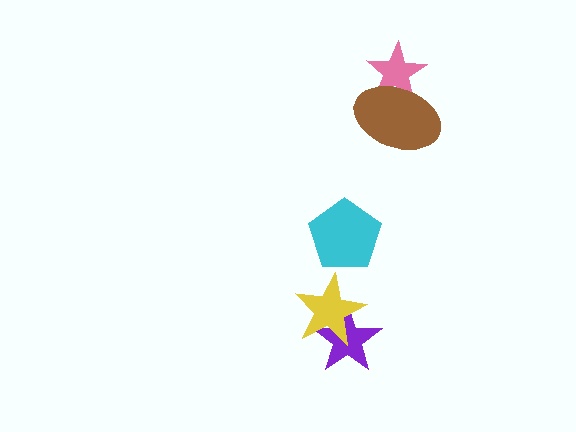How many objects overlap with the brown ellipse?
1 object overlaps with the brown ellipse.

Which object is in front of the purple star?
The yellow star is in front of the purple star.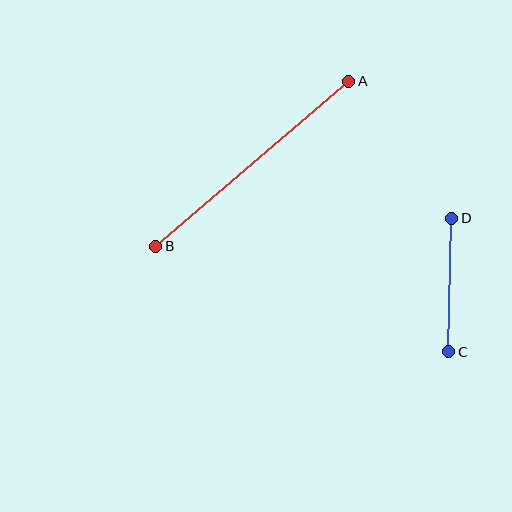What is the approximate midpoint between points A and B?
The midpoint is at approximately (252, 164) pixels.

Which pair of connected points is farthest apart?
Points A and B are farthest apart.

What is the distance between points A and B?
The distance is approximately 254 pixels.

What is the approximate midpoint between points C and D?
The midpoint is at approximately (450, 285) pixels.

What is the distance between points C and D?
The distance is approximately 133 pixels.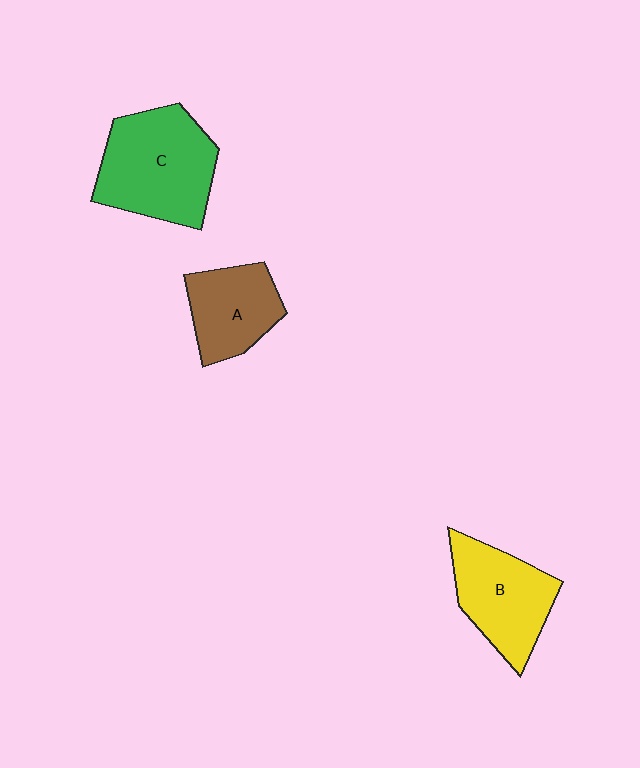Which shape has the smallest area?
Shape A (brown).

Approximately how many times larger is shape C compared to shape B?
Approximately 1.3 times.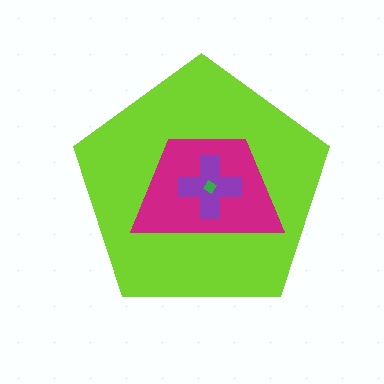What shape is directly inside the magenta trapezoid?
The purple cross.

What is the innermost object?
The green diamond.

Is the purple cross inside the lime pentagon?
Yes.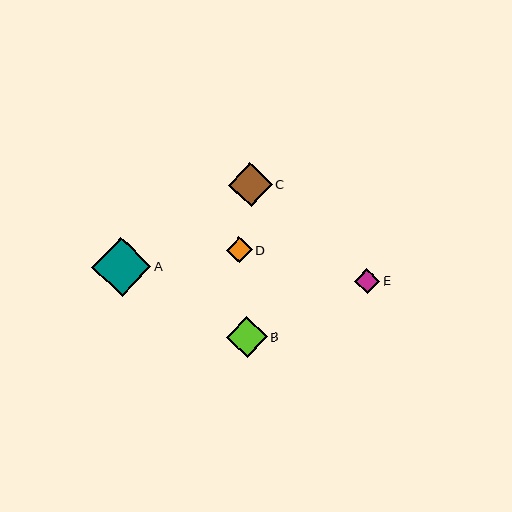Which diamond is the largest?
Diamond A is the largest with a size of approximately 59 pixels.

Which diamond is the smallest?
Diamond E is the smallest with a size of approximately 25 pixels.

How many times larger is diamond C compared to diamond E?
Diamond C is approximately 1.8 times the size of diamond E.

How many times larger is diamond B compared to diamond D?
Diamond B is approximately 1.6 times the size of diamond D.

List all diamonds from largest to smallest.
From largest to smallest: A, C, B, D, E.